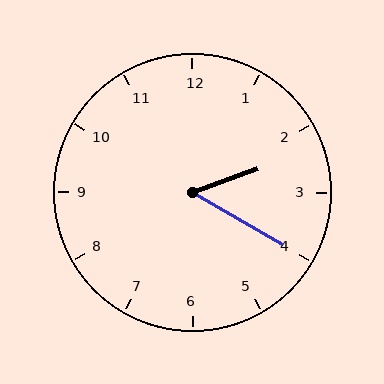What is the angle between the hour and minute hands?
Approximately 50 degrees.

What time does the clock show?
2:20.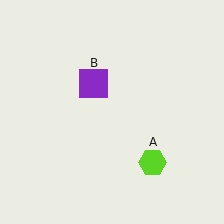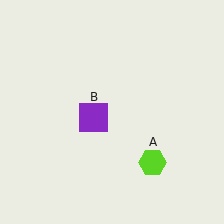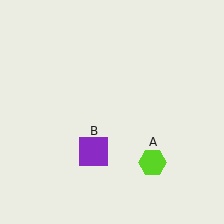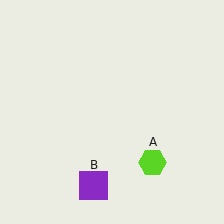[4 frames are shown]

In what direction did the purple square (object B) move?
The purple square (object B) moved down.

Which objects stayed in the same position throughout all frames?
Lime hexagon (object A) remained stationary.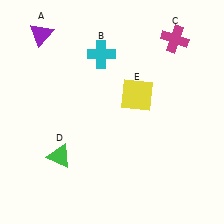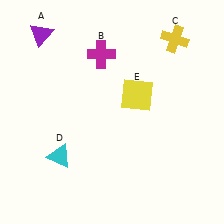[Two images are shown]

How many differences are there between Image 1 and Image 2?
There are 3 differences between the two images.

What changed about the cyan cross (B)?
In Image 1, B is cyan. In Image 2, it changed to magenta.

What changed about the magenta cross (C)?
In Image 1, C is magenta. In Image 2, it changed to yellow.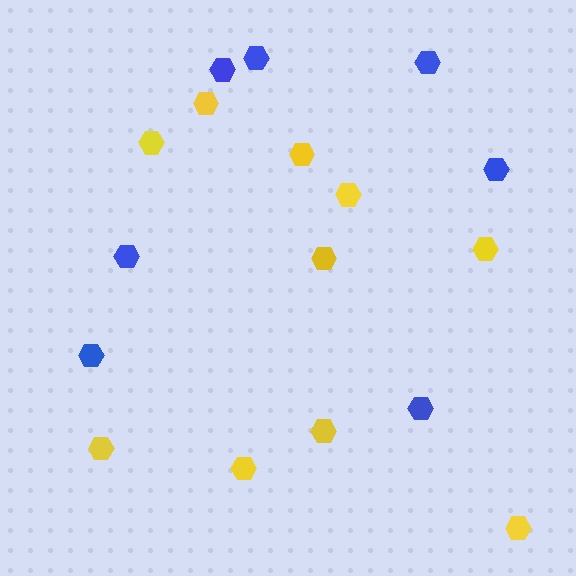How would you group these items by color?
There are 2 groups: one group of yellow hexagons (10) and one group of blue hexagons (7).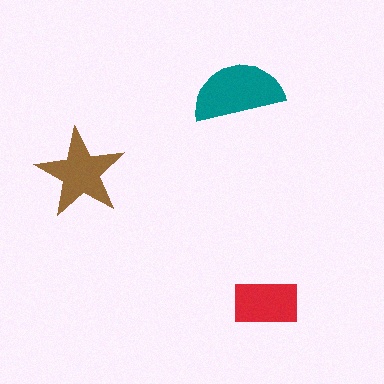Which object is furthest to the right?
The red rectangle is rightmost.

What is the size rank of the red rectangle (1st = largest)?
3rd.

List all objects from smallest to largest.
The red rectangle, the brown star, the teal semicircle.